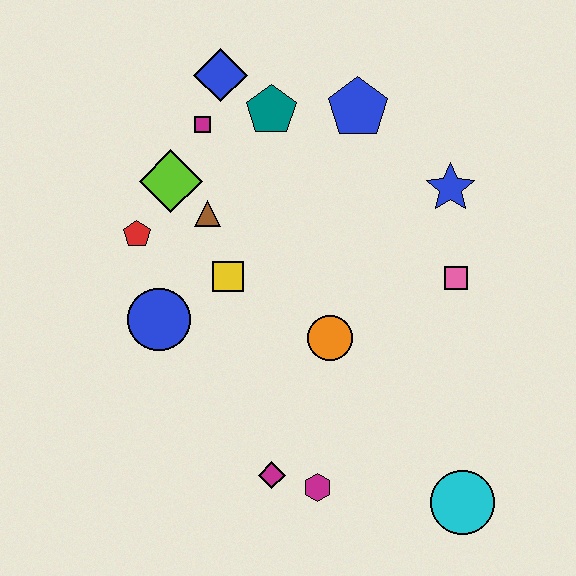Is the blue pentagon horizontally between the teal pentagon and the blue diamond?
No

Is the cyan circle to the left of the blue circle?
No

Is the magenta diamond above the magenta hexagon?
Yes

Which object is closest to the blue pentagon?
The teal pentagon is closest to the blue pentagon.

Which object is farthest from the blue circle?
The cyan circle is farthest from the blue circle.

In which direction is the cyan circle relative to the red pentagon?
The cyan circle is to the right of the red pentagon.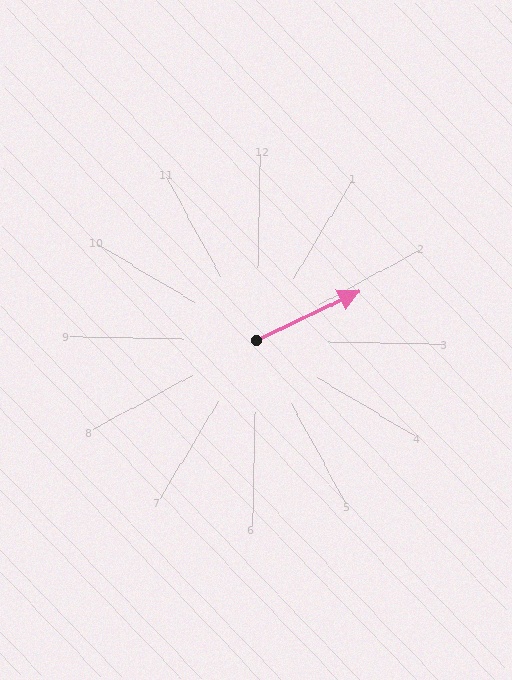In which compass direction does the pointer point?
Northeast.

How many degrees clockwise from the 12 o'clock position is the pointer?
Approximately 63 degrees.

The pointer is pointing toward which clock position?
Roughly 2 o'clock.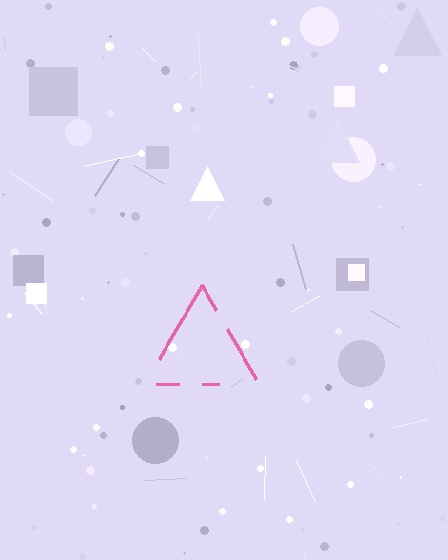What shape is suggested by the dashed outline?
The dashed outline suggests a triangle.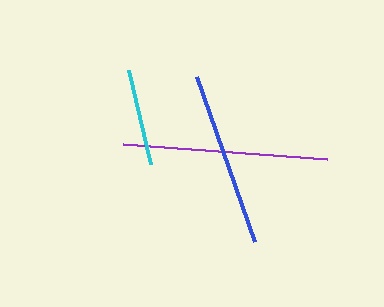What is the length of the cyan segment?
The cyan segment is approximately 97 pixels long.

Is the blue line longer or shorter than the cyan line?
The blue line is longer than the cyan line.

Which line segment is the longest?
The purple line is the longest at approximately 204 pixels.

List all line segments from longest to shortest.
From longest to shortest: purple, blue, cyan.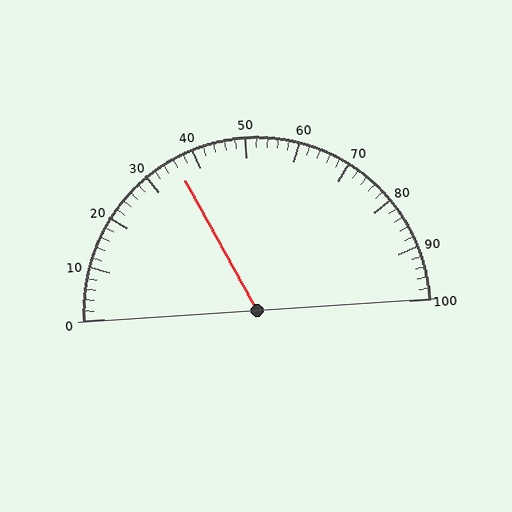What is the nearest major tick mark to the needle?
The nearest major tick mark is 40.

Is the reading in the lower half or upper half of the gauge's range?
The reading is in the lower half of the range (0 to 100).